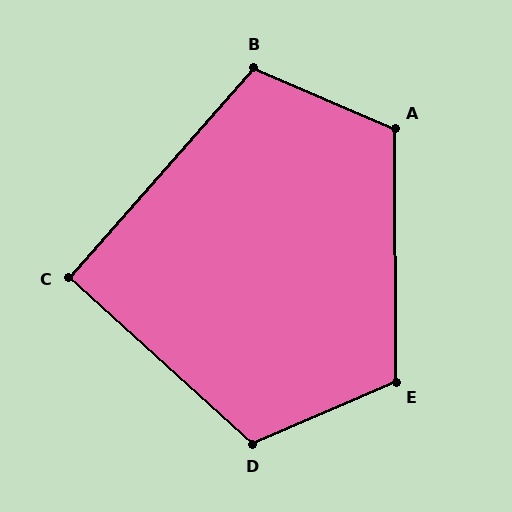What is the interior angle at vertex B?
Approximately 108 degrees (obtuse).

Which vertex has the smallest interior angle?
C, at approximately 91 degrees.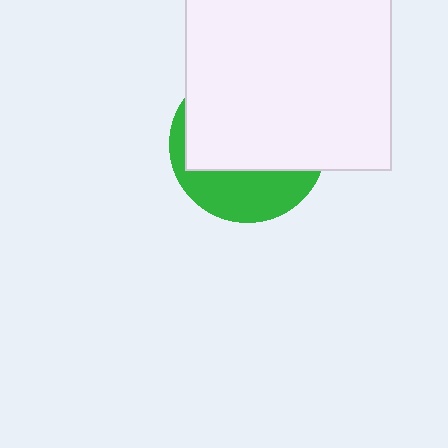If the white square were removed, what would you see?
You would see the complete green circle.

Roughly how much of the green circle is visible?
A small part of it is visible (roughly 33%).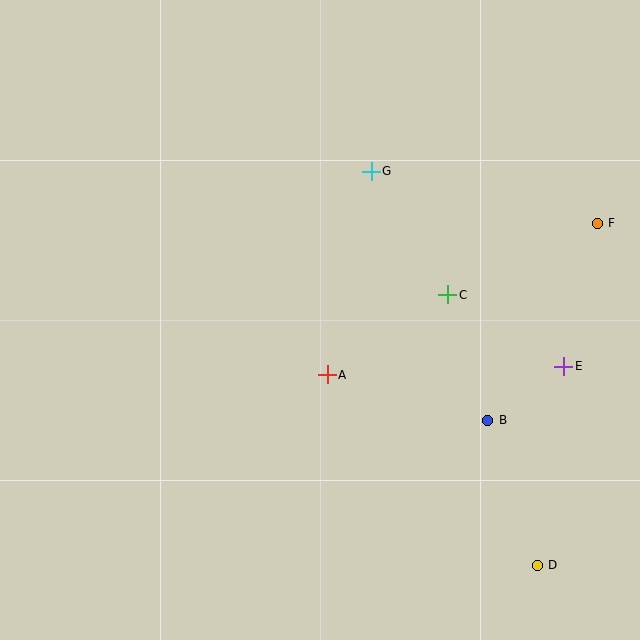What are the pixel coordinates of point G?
Point G is at (371, 171).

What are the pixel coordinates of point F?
Point F is at (597, 223).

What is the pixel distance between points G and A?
The distance between G and A is 208 pixels.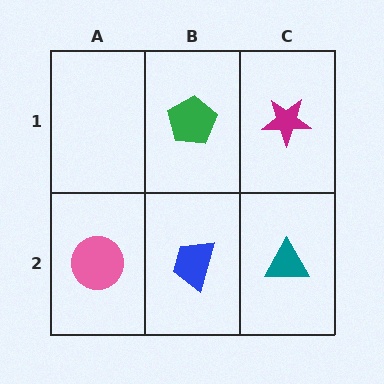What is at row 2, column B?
A blue trapezoid.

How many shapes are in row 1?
2 shapes.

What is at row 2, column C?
A teal triangle.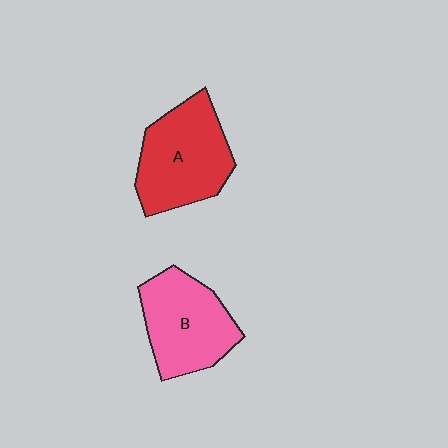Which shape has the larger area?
Shape A (red).